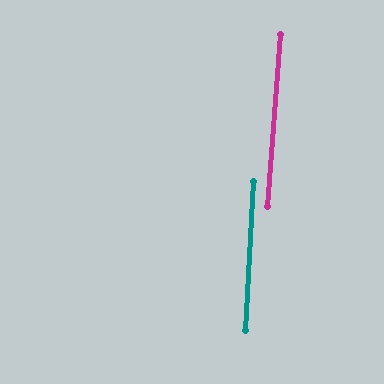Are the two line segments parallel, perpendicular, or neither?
Parallel — their directions differ by only 1.0°.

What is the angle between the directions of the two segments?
Approximately 1 degree.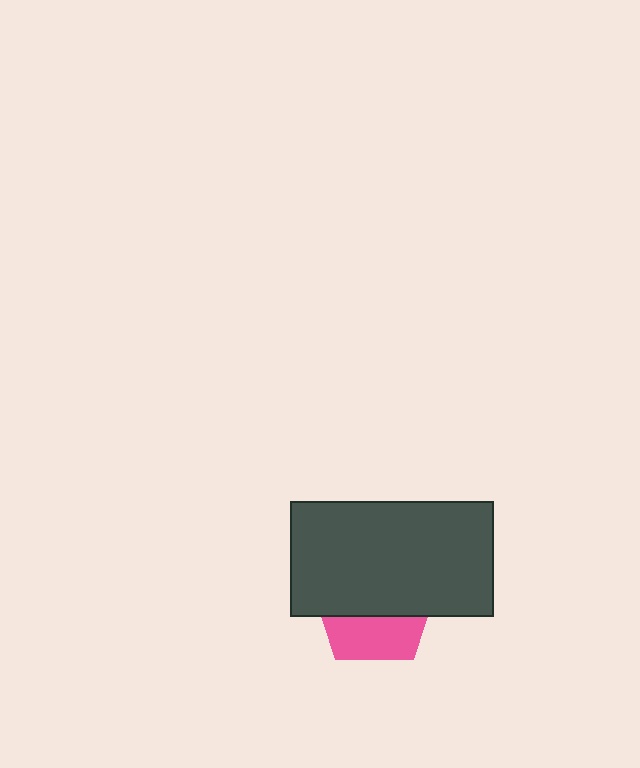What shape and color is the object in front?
The object in front is a dark gray rectangle.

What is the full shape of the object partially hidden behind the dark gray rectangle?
The partially hidden object is a pink pentagon.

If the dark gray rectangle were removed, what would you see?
You would see the complete pink pentagon.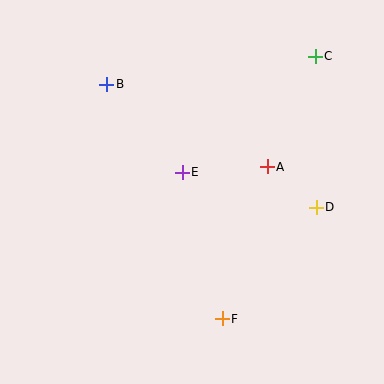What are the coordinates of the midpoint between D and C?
The midpoint between D and C is at (316, 132).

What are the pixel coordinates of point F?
Point F is at (222, 319).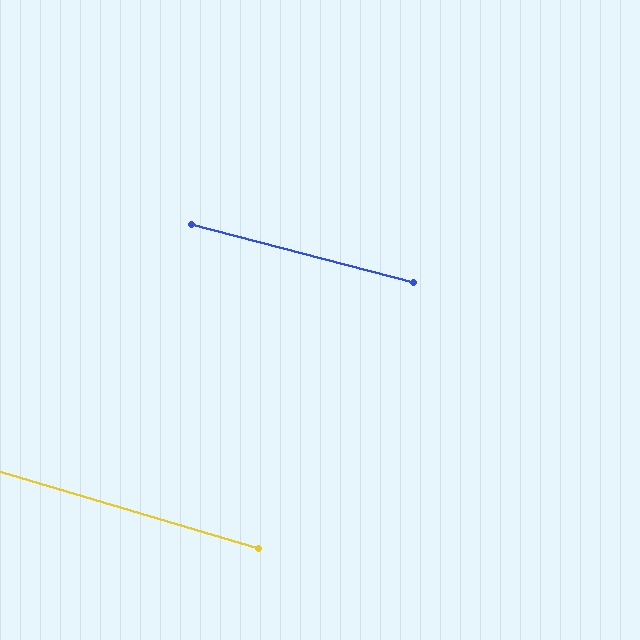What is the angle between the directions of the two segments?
Approximately 2 degrees.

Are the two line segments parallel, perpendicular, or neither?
Parallel — their directions differ by only 1.9°.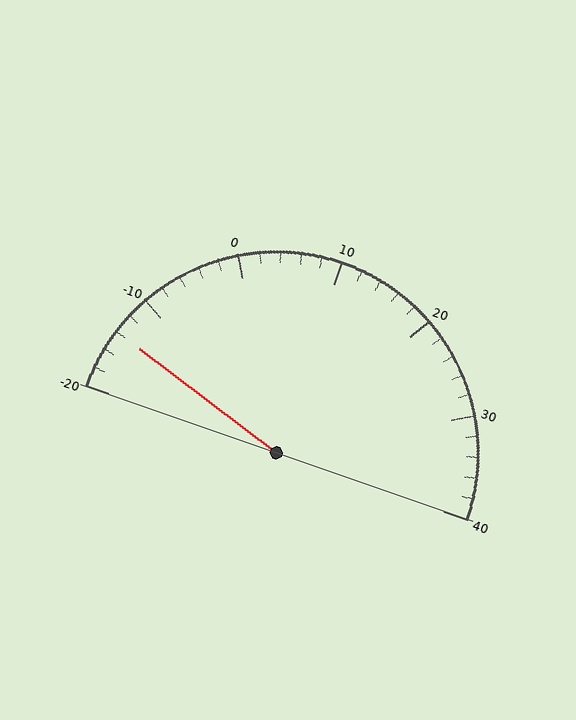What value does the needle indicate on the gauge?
The needle indicates approximately -14.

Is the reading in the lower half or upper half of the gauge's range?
The reading is in the lower half of the range (-20 to 40).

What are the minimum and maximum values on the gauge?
The gauge ranges from -20 to 40.